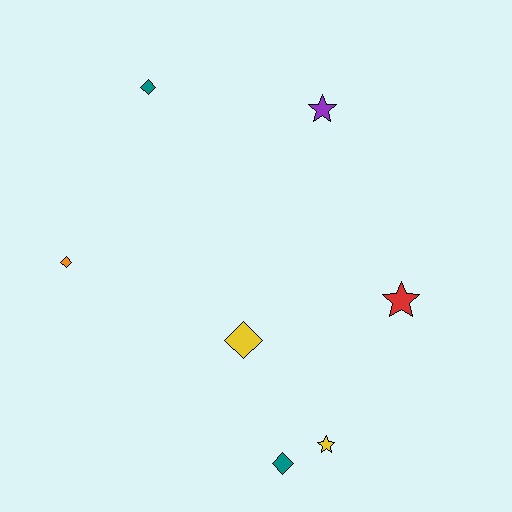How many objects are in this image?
There are 7 objects.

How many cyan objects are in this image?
There are no cyan objects.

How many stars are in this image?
There are 3 stars.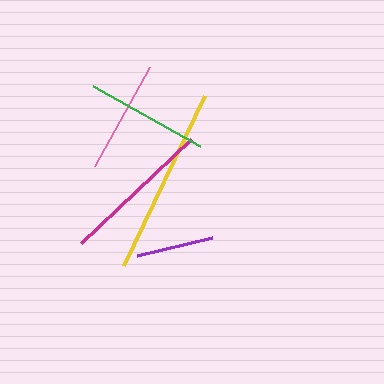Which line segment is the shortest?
The purple line is the shortest at approximately 77 pixels.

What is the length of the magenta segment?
The magenta segment is approximately 151 pixels long.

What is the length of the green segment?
The green segment is approximately 123 pixels long.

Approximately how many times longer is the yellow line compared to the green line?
The yellow line is approximately 1.5 times the length of the green line.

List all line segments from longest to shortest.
From longest to shortest: yellow, magenta, green, pink, purple.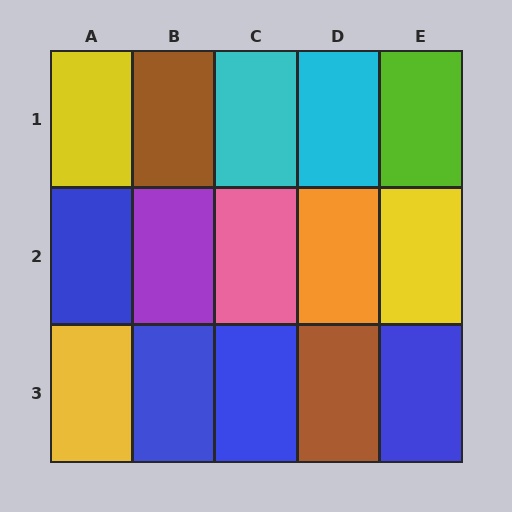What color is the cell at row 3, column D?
Brown.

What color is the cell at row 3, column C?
Blue.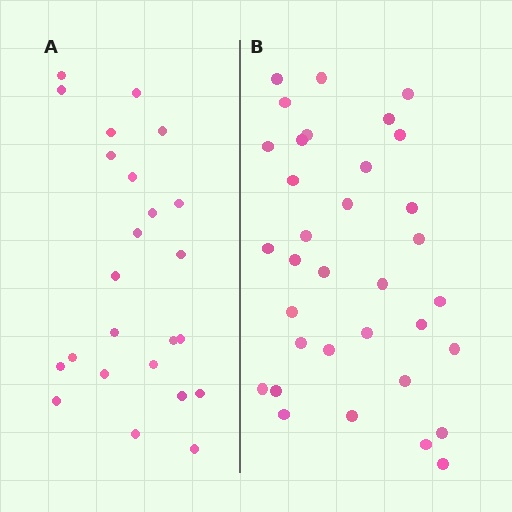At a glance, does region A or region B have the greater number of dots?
Region B (the right region) has more dots.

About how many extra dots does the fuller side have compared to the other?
Region B has roughly 10 or so more dots than region A.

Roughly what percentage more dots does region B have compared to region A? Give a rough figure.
About 40% more.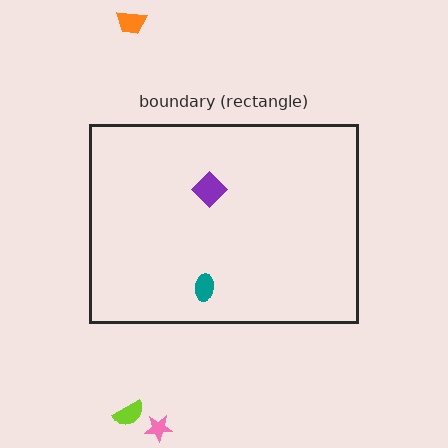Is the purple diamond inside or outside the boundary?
Inside.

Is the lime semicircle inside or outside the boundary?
Outside.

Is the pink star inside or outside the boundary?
Outside.